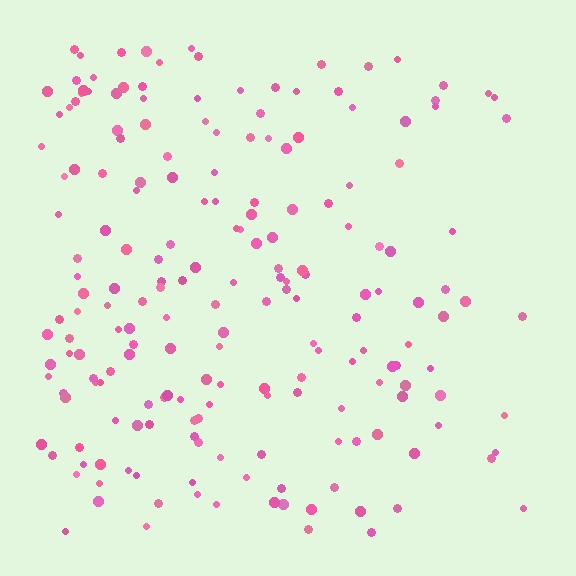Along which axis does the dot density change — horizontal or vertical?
Horizontal.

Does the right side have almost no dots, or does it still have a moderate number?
Still a moderate number, just noticeably fewer than the left.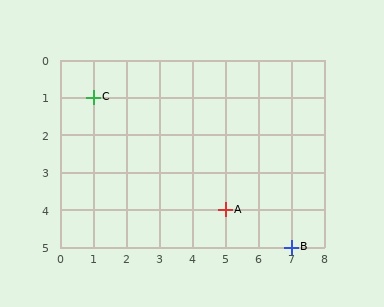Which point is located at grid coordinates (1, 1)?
Point C is at (1, 1).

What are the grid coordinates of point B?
Point B is at grid coordinates (7, 5).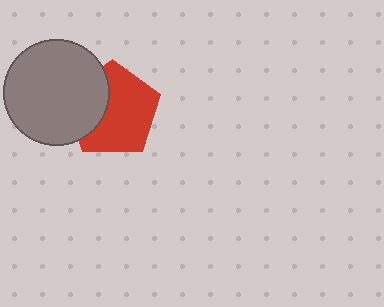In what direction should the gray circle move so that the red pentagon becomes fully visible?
The gray circle should move left. That is the shortest direction to clear the overlap and leave the red pentagon fully visible.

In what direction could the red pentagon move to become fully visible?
The red pentagon could move right. That would shift it out from behind the gray circle entirely.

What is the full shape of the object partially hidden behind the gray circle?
The partially hidden object is a red pentagon.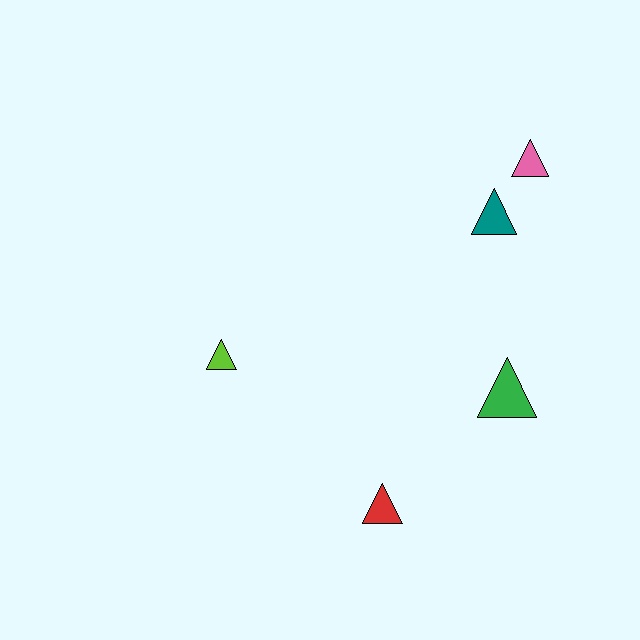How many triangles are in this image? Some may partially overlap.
There are 5 triangles.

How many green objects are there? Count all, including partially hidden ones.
There is 1 green object.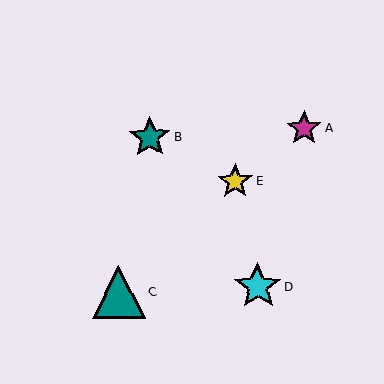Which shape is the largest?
The teal triangle (labeled C) is the largest.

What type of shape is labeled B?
Shape B is a teal star.